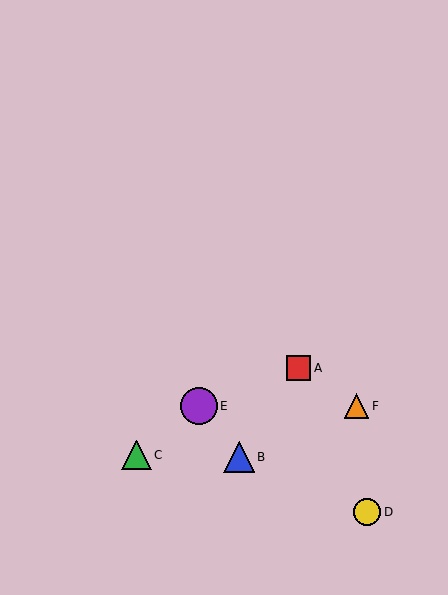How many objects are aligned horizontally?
2 objects (E, F) are aligned horizontally.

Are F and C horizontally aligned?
No, F is at y≈406 and C is at y≈455.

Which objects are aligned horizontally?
Objects E, F are aligned horizontally.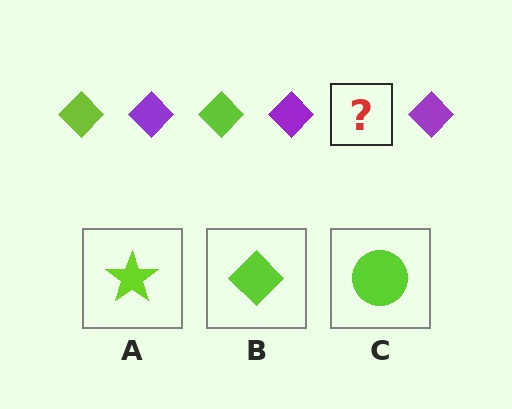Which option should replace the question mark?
Option B.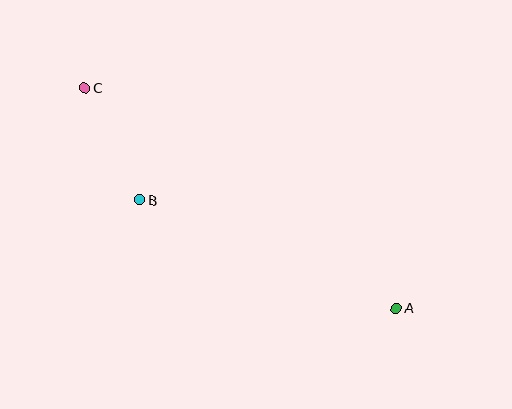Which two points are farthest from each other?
Points A and C are farthest from each other.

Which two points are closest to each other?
Points B and C are closest to each other.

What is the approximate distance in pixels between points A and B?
The distance between A and B is approximately 278 pixels.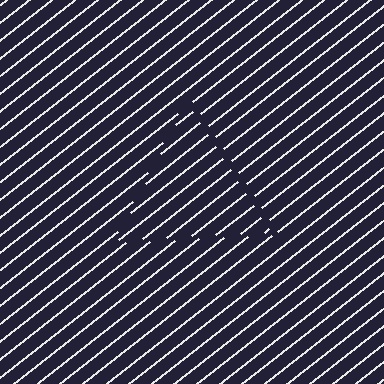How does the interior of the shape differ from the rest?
The interior of the shape contains the same grating, shifted by half a period — the contour is defined by the phase discontinuity where line-ends from the inner and outer gratings abut.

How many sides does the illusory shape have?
3 sides — the line-ends trace a triangle.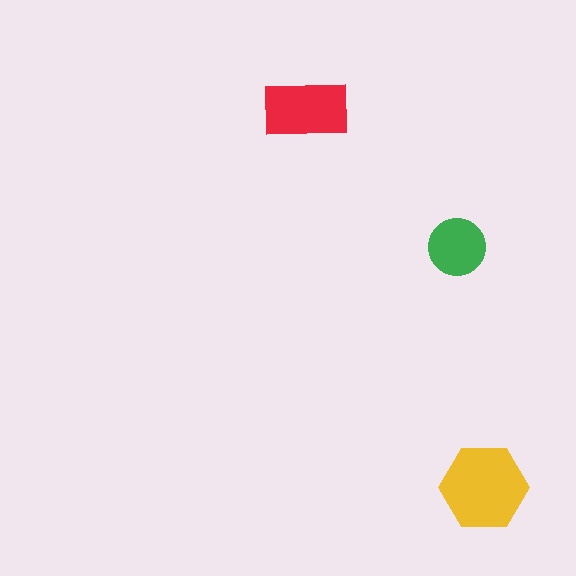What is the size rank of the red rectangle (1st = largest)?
2nd.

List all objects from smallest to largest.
The green circle, the red rectangle, the yellow hexagon.